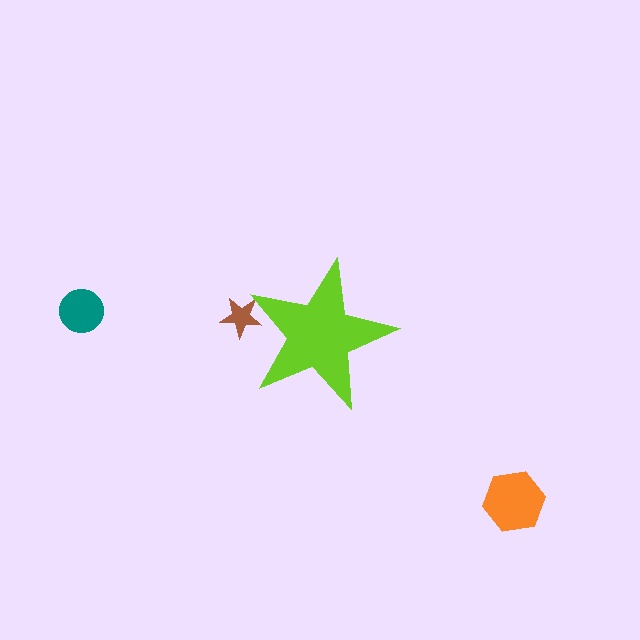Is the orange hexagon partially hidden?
No, the orange hexagon is fully visible.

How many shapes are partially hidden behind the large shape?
1 shape is partially hidden.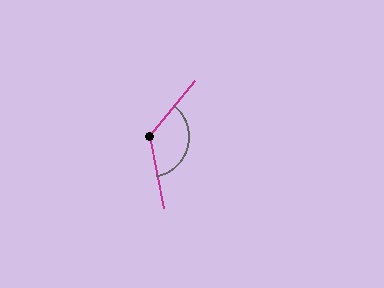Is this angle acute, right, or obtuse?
It is obtuse.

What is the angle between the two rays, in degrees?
Approximately 130 degrees.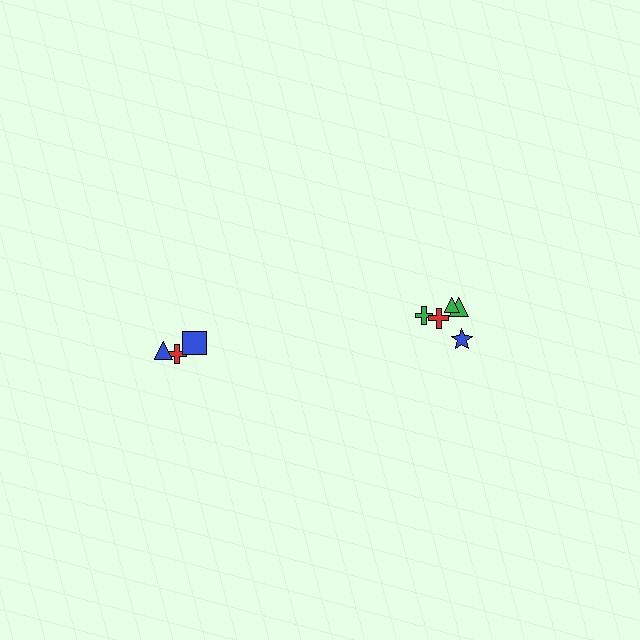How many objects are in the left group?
There are 3 objects.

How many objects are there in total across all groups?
There are 8 objects.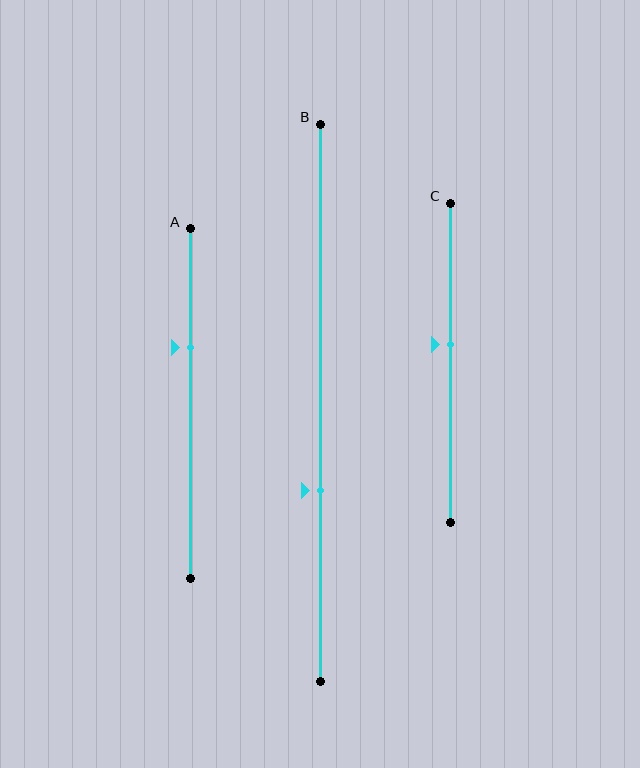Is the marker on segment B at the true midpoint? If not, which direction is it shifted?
No, the marker on segment B is shifted downward by about 16% of the segment length.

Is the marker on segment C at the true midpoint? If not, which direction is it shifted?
No, the marker on segment C is shifted upward by about 6% of the segment length.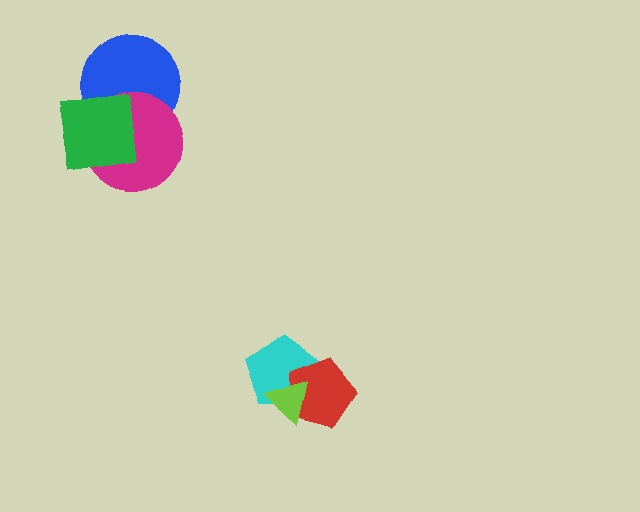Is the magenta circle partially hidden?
Yes, it is partially covered by another shape.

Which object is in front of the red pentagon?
The lime triangle is in front of the red pentagon.